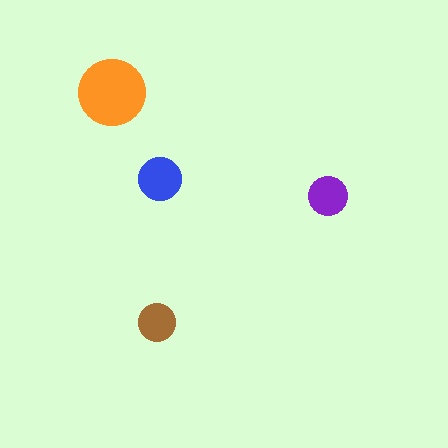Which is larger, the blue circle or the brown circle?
The blue one.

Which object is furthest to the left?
The orange circle is leftmost.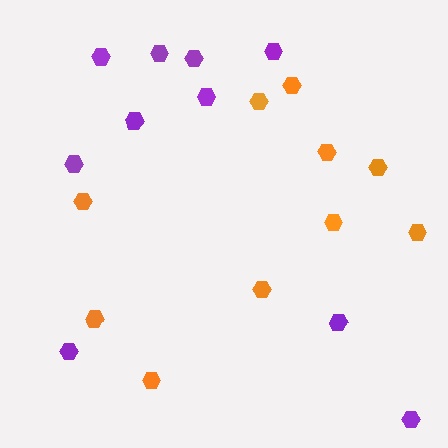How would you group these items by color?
There are 2 groups: one group of purple hexagons (10) and one group of orange hexagons (10).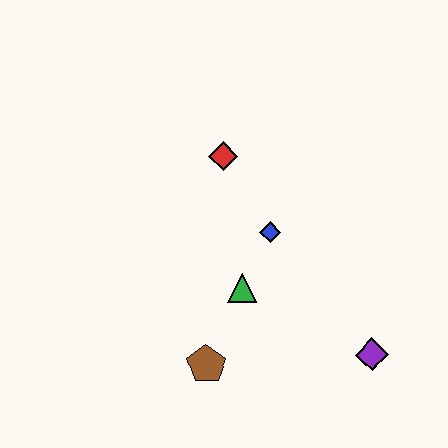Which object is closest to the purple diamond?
The green triangle is closest to the purple diamond.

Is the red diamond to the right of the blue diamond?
No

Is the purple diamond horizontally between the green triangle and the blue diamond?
No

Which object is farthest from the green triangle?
The purple diamond is farthest from the green triangle.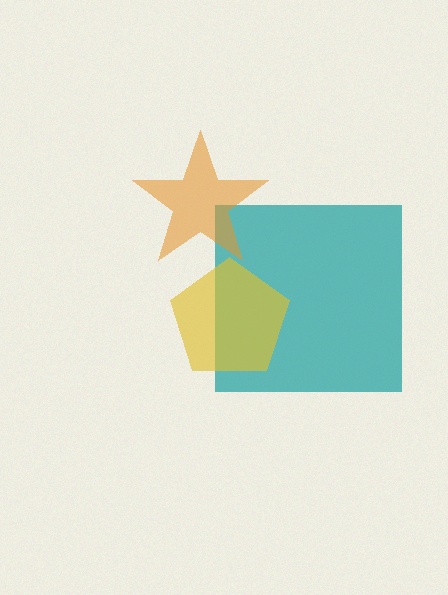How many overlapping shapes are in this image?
There are 3 overlapping shapes in the image.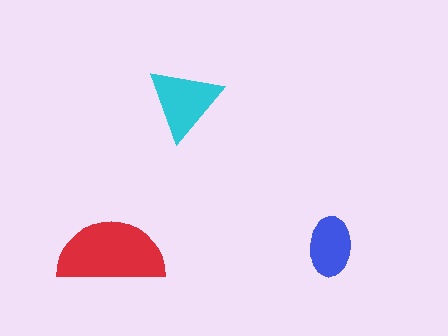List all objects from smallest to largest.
The blue ellipse, the cyan triangle, the red semicircle.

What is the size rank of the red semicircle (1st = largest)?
1st.